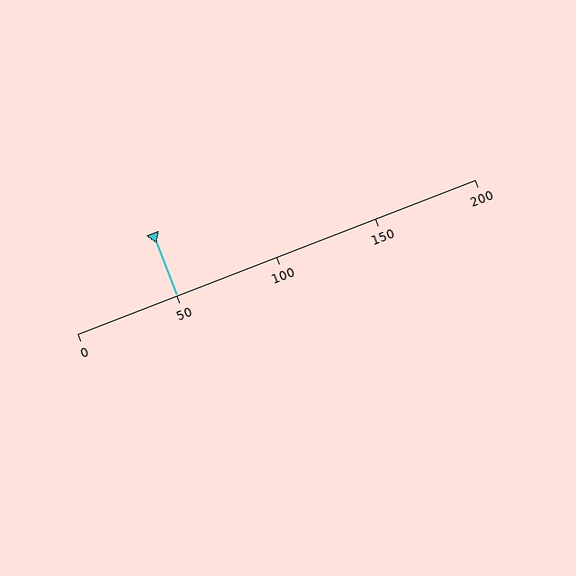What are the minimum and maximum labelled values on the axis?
The axis runs from 0 to 200.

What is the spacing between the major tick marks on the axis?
The major ticks are spaced 50 apart.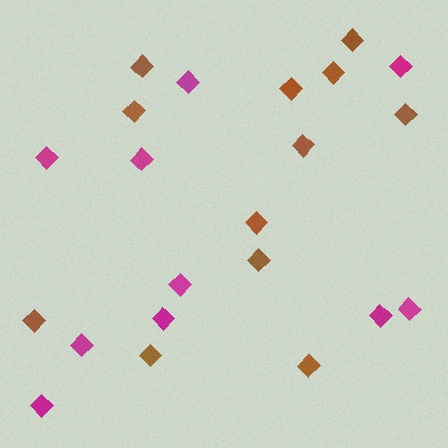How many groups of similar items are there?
There are 2 groups: one group of brown diamonds (12) and one group of magenta diamonds (10).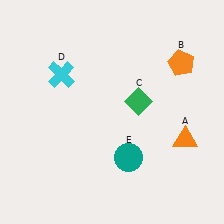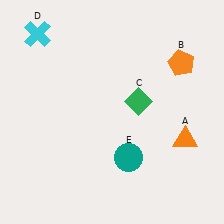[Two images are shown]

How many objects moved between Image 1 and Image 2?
1 object moved between the two images.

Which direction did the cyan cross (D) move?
The cyan cross (D) moved up.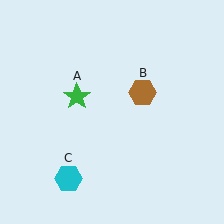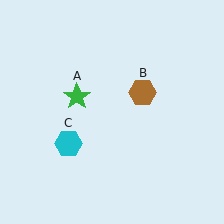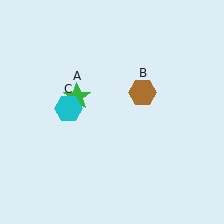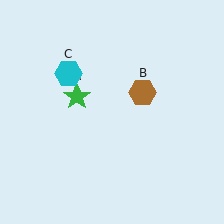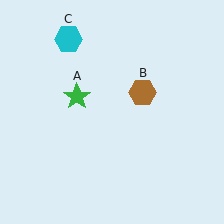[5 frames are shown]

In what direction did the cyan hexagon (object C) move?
The cyan hexagon (object C) moved up.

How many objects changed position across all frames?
1 object changed position: cyan hexagon (object C).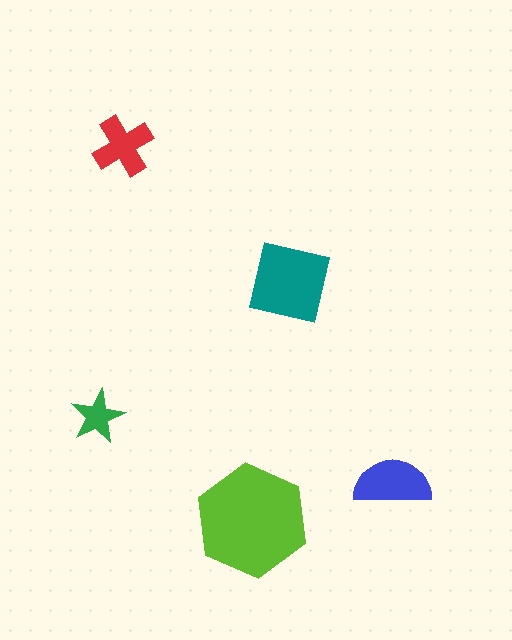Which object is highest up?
The red cross is topmost.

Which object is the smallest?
The green star.